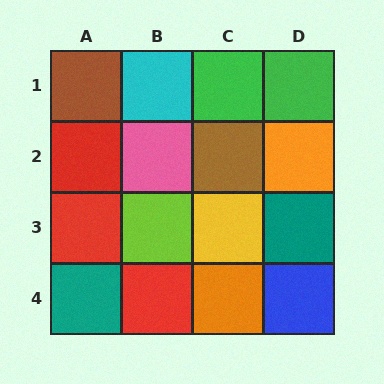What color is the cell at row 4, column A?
Teal.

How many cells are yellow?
1 cell is yellow.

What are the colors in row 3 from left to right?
Red, lime, yellow, teal.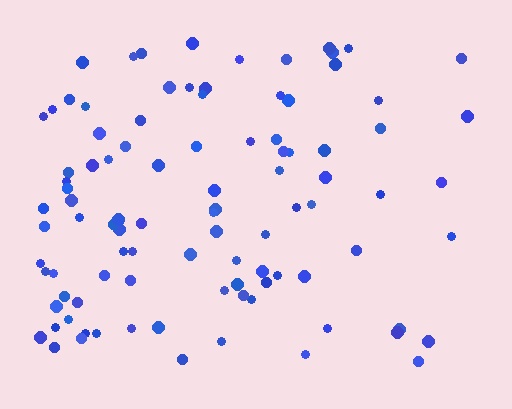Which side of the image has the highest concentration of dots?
The left.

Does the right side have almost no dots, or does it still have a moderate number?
Still a moderate number, just noticeably fewer than the left.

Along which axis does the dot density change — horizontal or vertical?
Horizontal.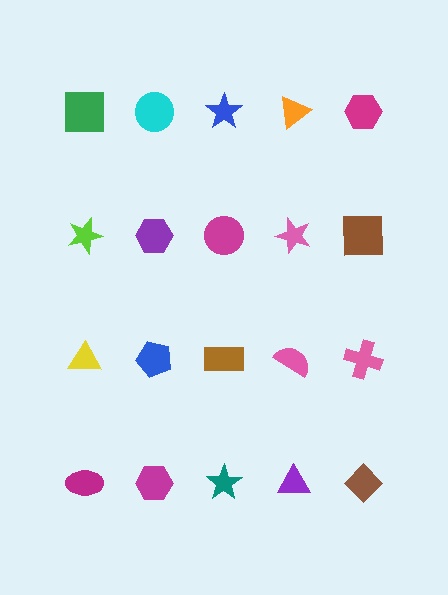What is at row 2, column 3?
A magenta circle.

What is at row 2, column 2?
A purple hexagon.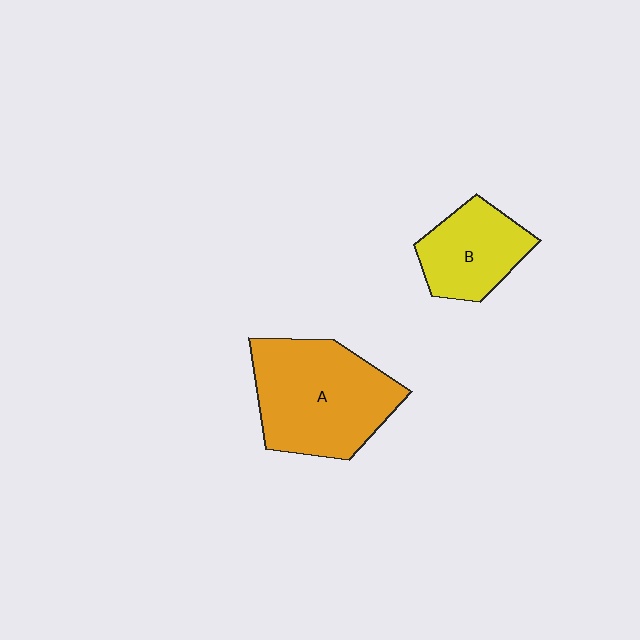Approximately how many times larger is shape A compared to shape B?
Approximately 1.7 times.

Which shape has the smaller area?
Shape B (yellow).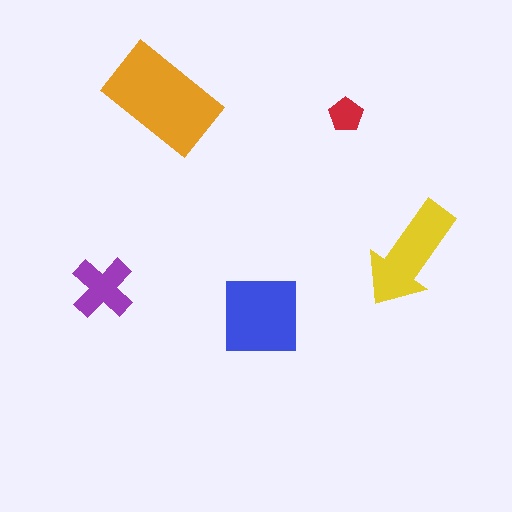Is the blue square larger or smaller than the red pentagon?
Larger.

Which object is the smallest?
The red pentagon.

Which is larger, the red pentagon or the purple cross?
The purple cross.